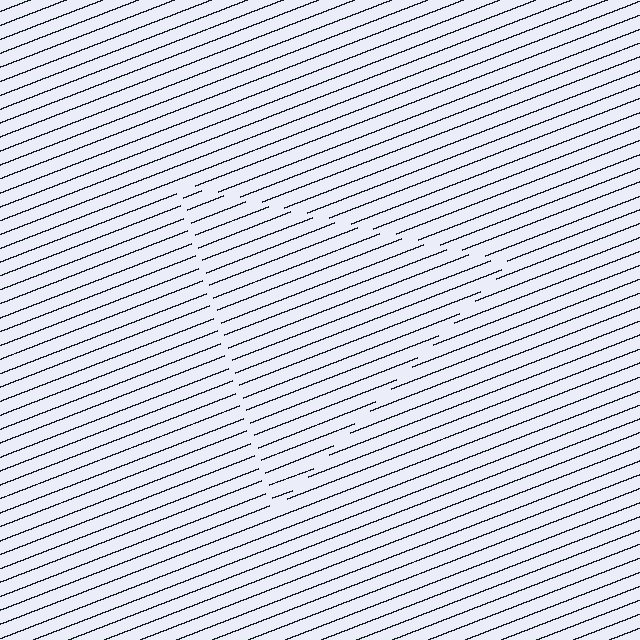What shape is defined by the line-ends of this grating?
An illusory triangle. The interior of the shape contains the same grating, shifted by half a period — the contour is defined by the phase discontinuity where line-ends from the inner and outer gratings abut.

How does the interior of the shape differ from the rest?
The interior of the shape contains the same grating, shifted by half a period — the contour is defined by the phase discontinuity where line-ends from the inner and outer gratings abut.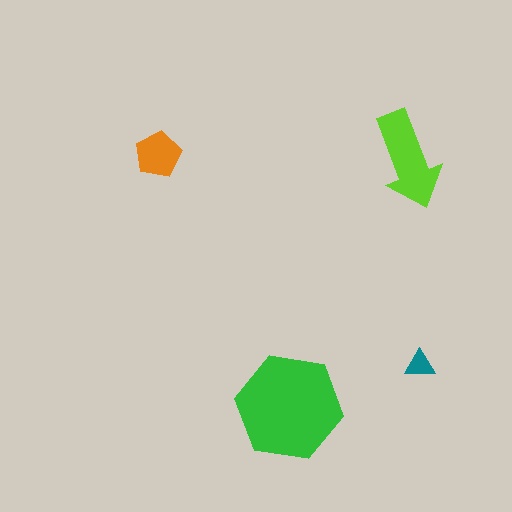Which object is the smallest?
The teal triangle.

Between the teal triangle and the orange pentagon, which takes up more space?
The orange pentagon.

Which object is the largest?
The green hexagon.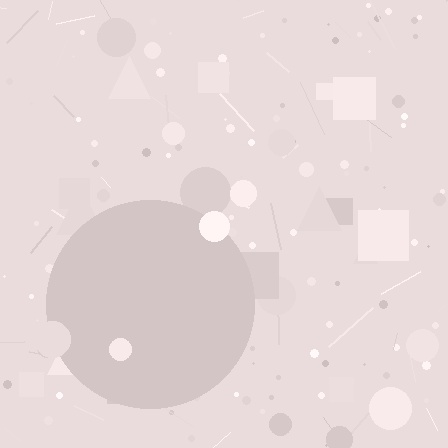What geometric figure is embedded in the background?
A circle is embedded in the background.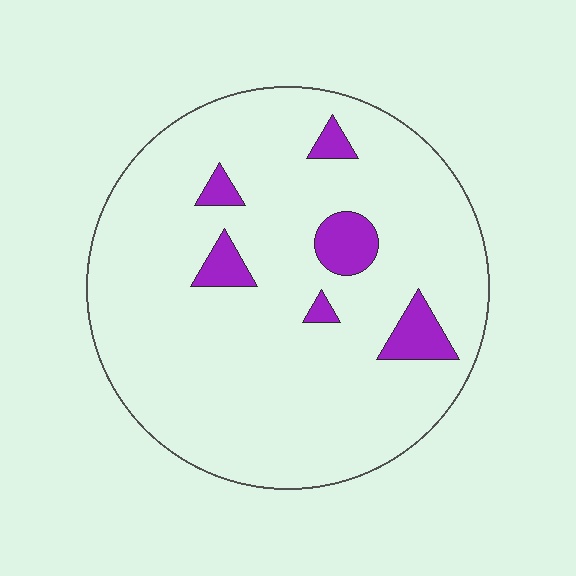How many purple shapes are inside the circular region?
6.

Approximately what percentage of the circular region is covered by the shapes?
Approximately 10%.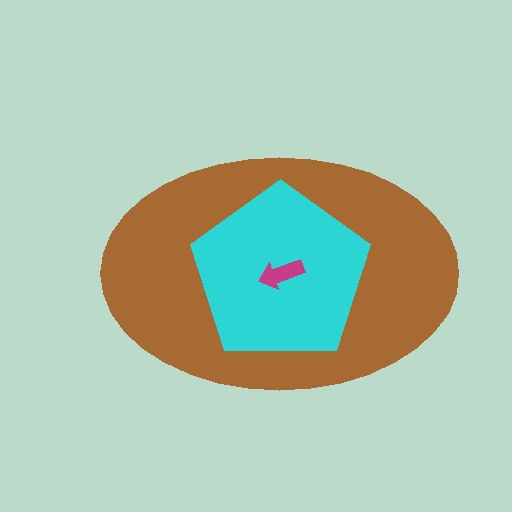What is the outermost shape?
The brown ellipse.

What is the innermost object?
The magenta arrow.